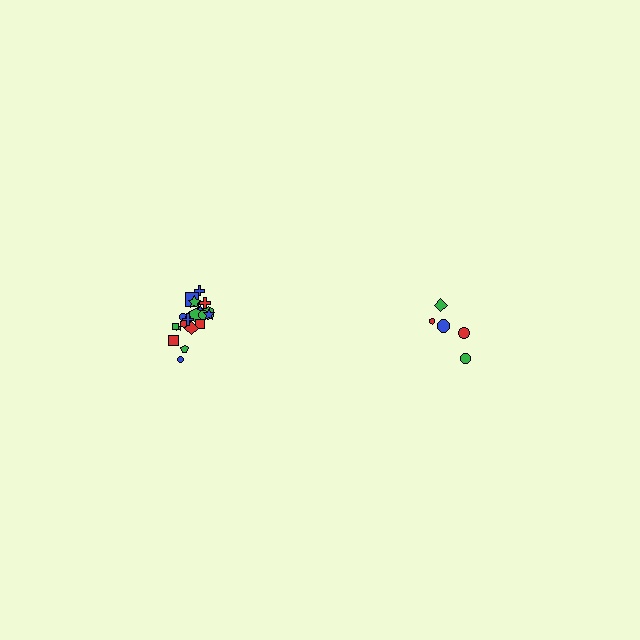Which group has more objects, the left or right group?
The left group.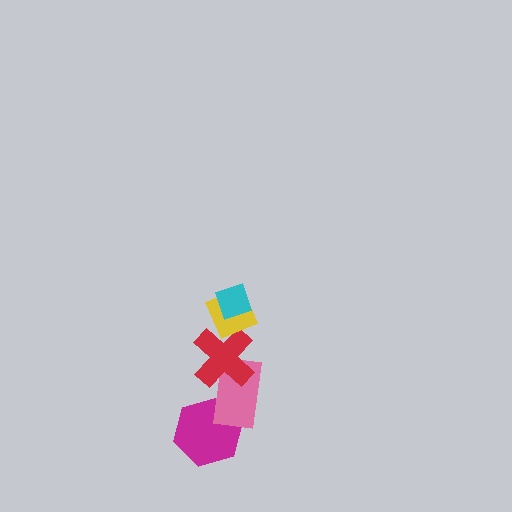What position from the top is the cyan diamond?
The cyan diamond is 1st from the top.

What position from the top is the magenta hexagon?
The magenta hexagon is 5th from the top.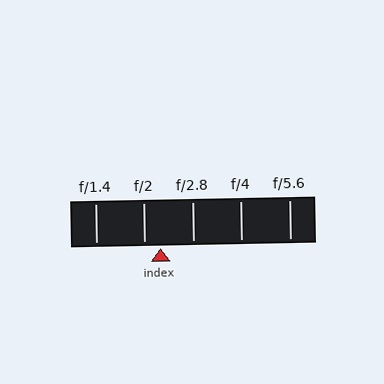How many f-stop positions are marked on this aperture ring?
There are 5 f-stop positions marked.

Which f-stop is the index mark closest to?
The index mark is closest to f/2.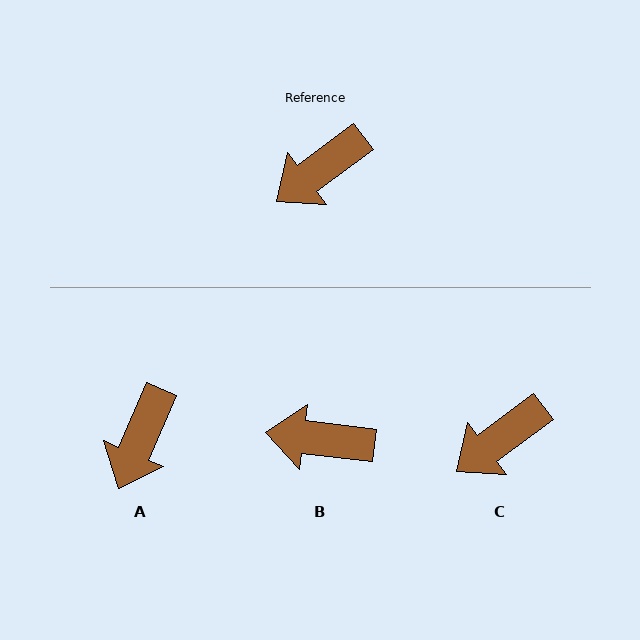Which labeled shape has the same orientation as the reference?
C.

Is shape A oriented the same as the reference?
No, it is off by about 30 degrees.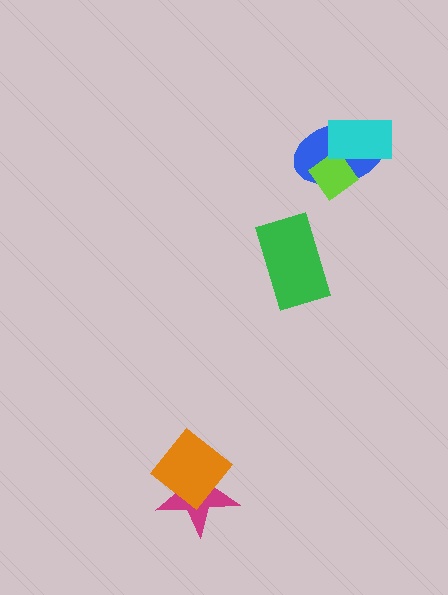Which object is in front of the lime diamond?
The cyan rectangle is in front of the lime diamond.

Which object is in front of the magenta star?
The orange diamond is in front of the magenta star.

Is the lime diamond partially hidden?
Yes, it is partially covered by another shape.